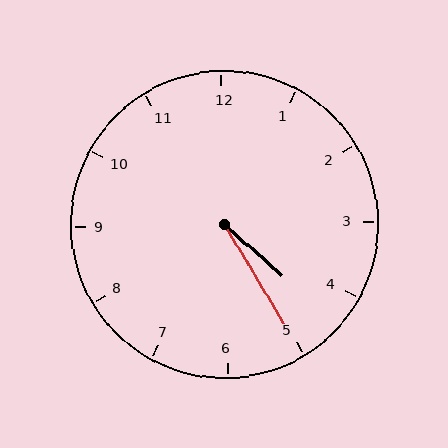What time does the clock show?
4:25.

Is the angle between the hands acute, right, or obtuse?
It is acute.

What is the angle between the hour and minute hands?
Approximately 18 degrees.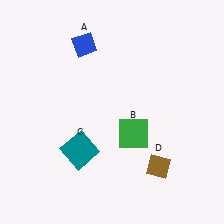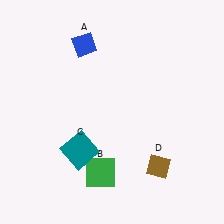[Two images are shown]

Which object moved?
The green square (B) moved down.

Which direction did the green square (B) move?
The green square (B) moved down.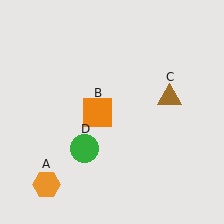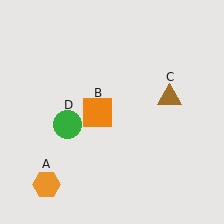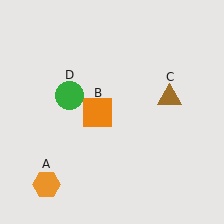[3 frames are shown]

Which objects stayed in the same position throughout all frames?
Orange hexagon (object A) and orange square (object B) and brown triangle (object C) remained stationary.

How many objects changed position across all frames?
1 object changed position: green circle (object D).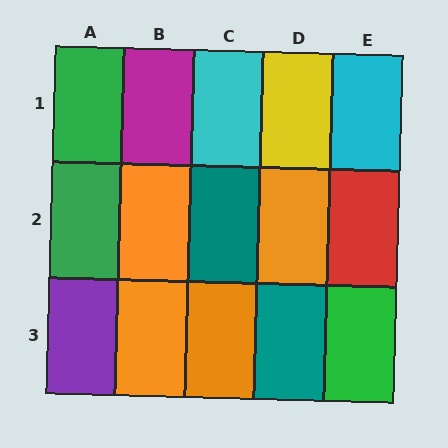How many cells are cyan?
2 cells are cyan.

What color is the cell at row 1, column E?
Cyan.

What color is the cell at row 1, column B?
Magenta.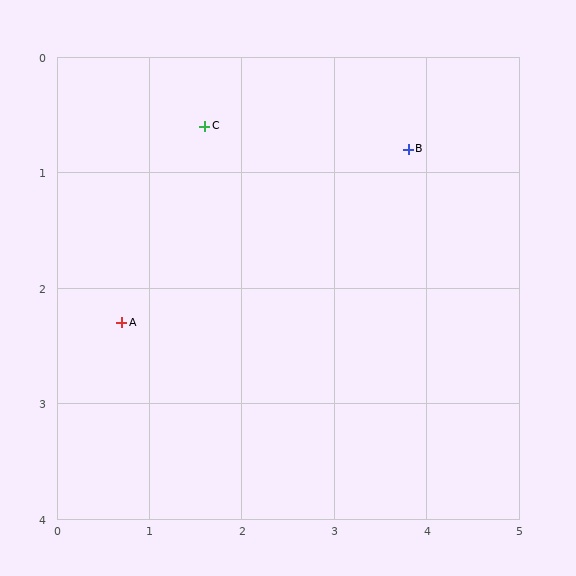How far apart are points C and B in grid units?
Points C and B are about 2.2 grid units apart.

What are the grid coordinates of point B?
Point B is at approximately (3.8, 0.8).